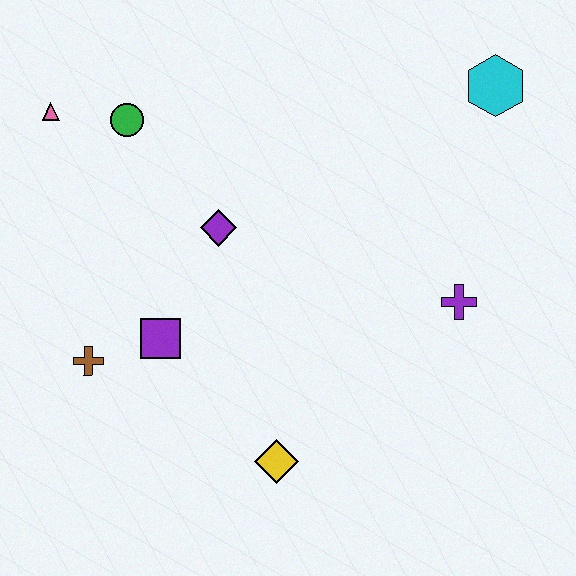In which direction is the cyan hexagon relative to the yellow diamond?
The cyan hexagon is above the yellow diamond.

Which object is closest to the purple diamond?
The purple square is closest to the purple diamond.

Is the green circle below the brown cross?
No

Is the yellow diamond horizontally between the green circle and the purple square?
No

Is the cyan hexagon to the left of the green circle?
No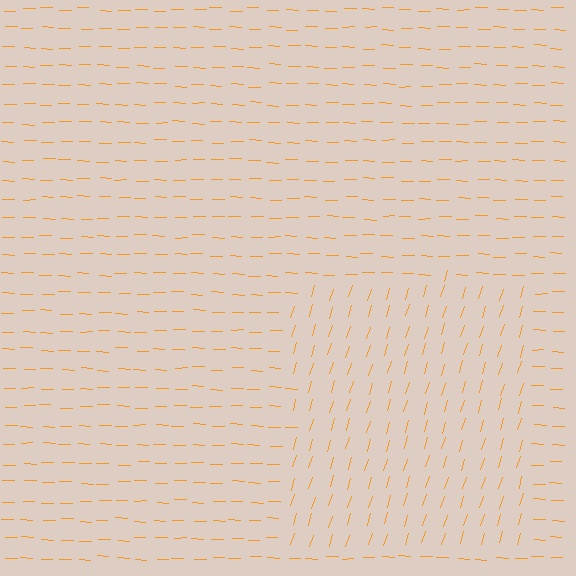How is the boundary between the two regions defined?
The boundary is defined purely by a change in line orientation (approximately 74 degrees difference). All lines are the same color and thickness.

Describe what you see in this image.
The image is filled with small orange line segments. A rectangle region in the image has lines oriented differently from the surrounding lines, creating a visible texture boundary.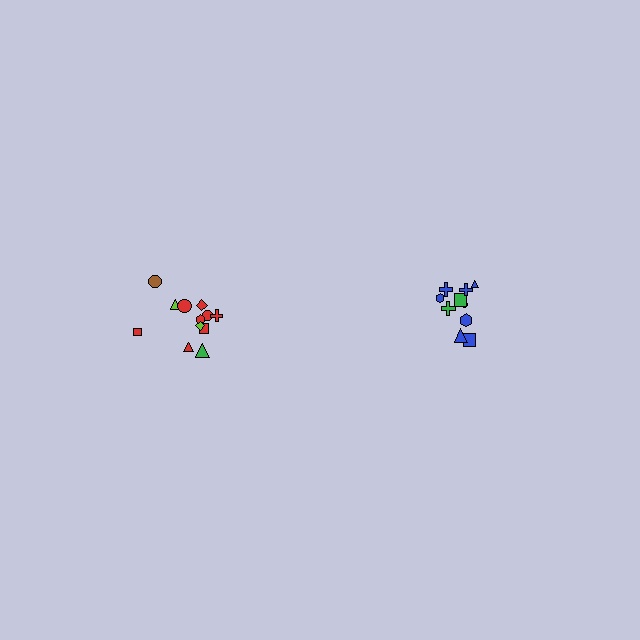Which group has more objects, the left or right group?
The left group.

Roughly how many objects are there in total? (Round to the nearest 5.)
Roughly 20 objects in total.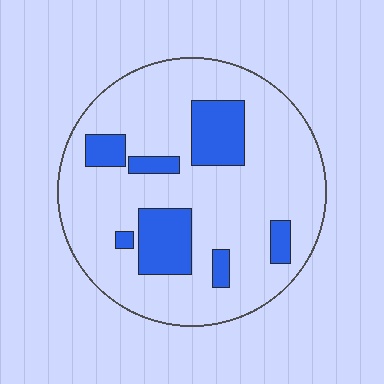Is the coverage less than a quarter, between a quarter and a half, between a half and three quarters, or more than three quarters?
Less than a quarter.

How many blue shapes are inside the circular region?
7.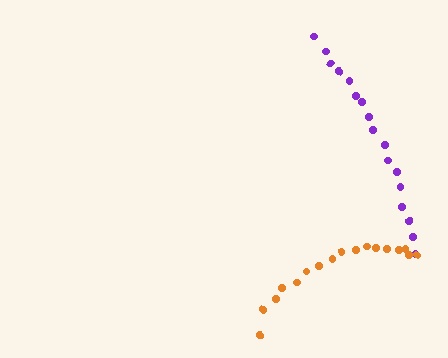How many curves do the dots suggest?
There are 2 distinct paths.